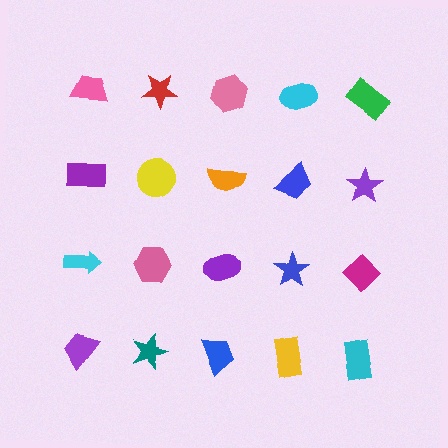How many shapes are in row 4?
5 shapes.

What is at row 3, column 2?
A pink hexagon.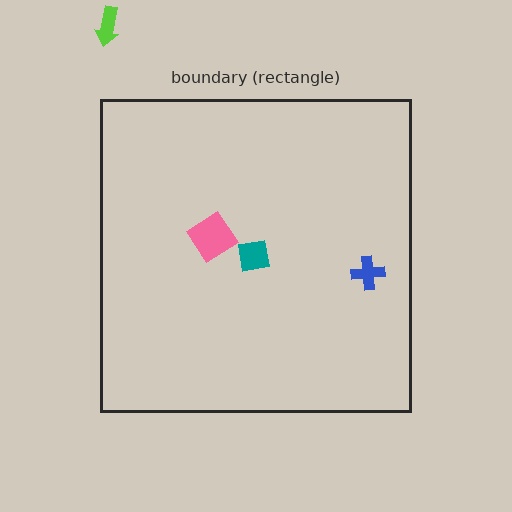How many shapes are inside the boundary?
3 inside, 1 outside.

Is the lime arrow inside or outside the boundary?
Outside.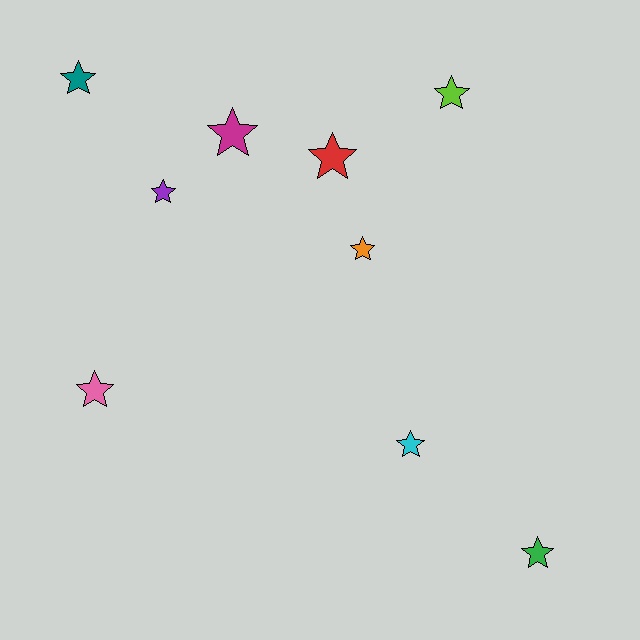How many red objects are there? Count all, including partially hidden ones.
There is 1 red object.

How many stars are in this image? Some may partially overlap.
There are 9 stars.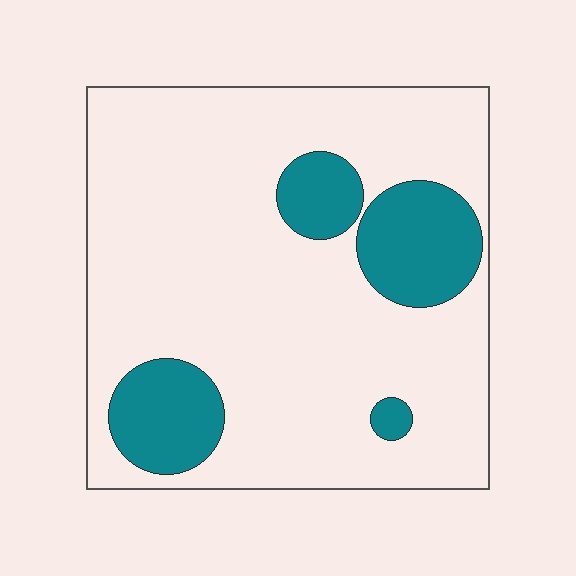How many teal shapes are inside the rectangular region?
4.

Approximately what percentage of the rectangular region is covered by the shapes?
Approximately 20%.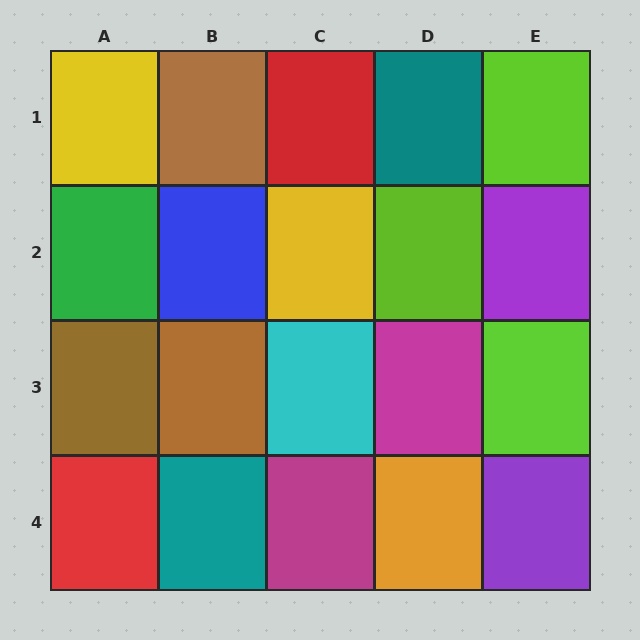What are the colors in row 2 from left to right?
Green, blue, yellow, lime, purple.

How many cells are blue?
1 cell is blue.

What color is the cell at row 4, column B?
Teal.